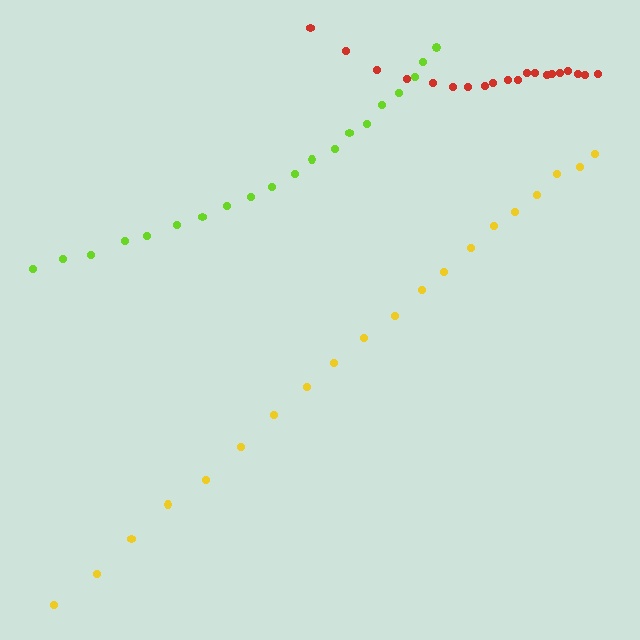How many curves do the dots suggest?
There are 3 distinct paths.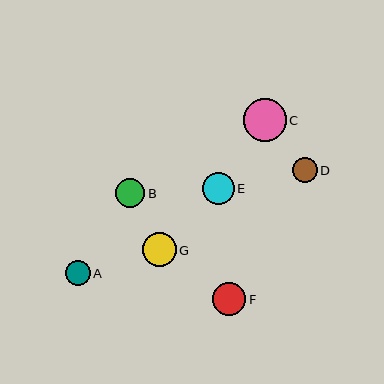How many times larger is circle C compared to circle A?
Circle C is approximately 1.7 times the size of circle A.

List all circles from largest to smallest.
From largest to smallest: C, G, F, E, B, A, D.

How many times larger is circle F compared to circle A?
Circle F is approximately 1.3 times the size of circle A.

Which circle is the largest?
Circle C is the largest with a size of approximately 43 pixels.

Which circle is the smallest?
Circle D is the smallest with a size of approximately 25 pixels.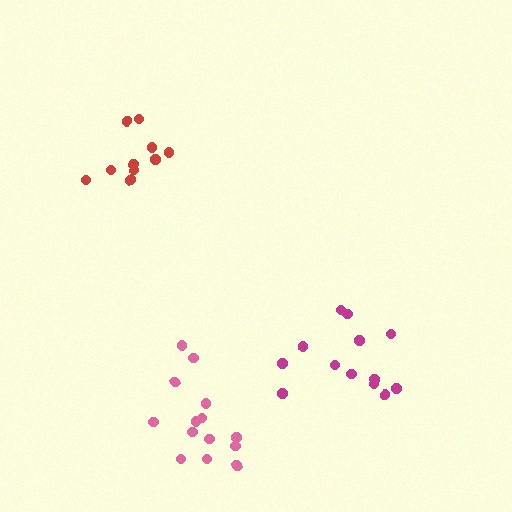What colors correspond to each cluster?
The clusters are colored: pink, magenta, red.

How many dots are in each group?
Group 1: 14 dots, Group 2: 13 dots, Group 3: 10 dots (37 total).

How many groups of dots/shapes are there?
There are 3 groups.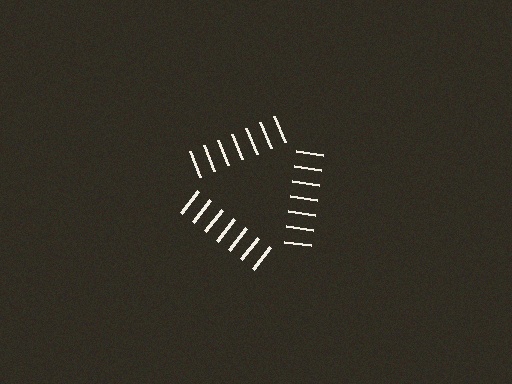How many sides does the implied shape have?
3 sides — the line-ends trace a triangle.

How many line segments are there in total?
21 — 7 along each of the 3 edges.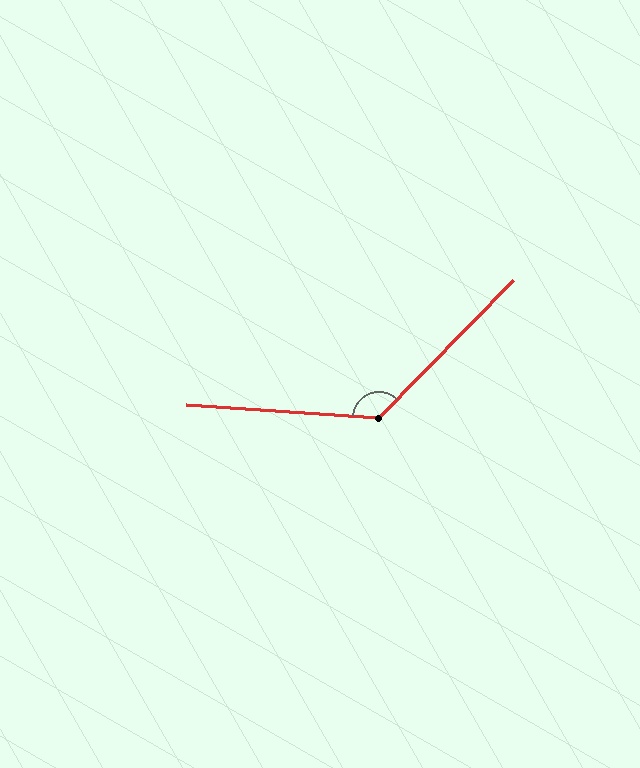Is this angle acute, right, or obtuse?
It is obtuse.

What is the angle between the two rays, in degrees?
Approximately 131 degrees.